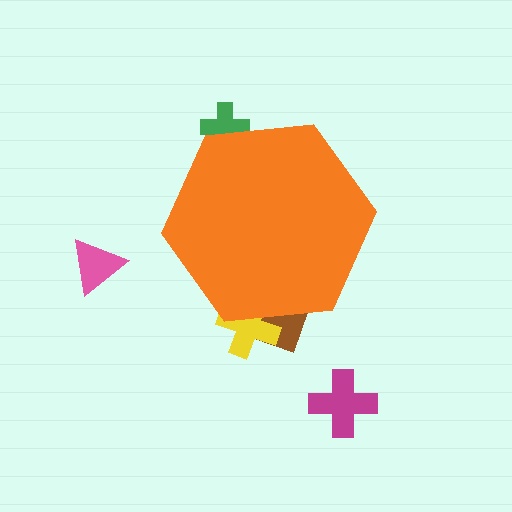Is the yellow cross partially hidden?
Yes, the yellow cross is partially hidden behind the orange hexagon.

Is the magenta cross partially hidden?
No, the magenta cross is fully visible.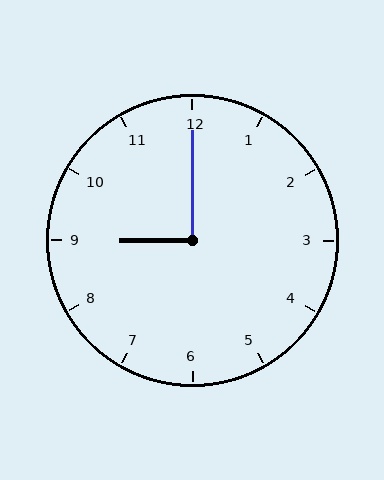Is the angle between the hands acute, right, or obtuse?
It is right.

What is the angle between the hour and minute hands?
Approximately 90 degrees.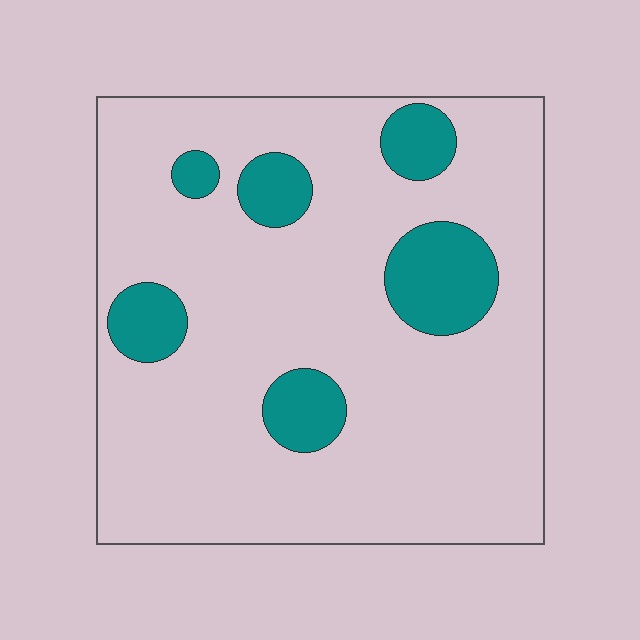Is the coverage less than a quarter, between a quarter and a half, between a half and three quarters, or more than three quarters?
Less than a quarter.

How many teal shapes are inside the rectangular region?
6.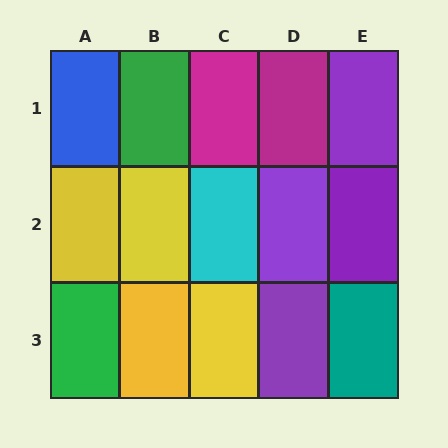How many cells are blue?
1 cell is blue.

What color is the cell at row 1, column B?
Green.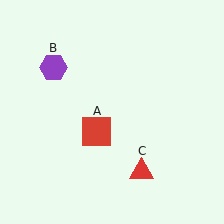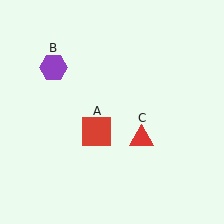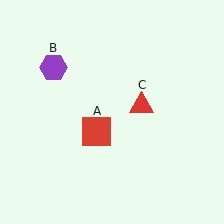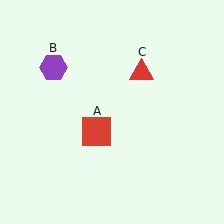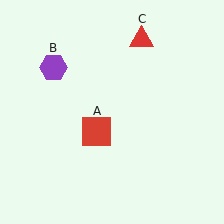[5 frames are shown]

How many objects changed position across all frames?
1 object changed position: red triangle (object C).